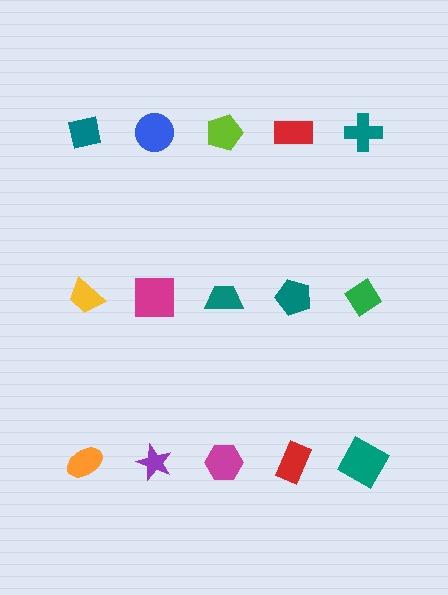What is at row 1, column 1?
A teal square.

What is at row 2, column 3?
A teal trapezoid.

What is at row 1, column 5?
A teal cross.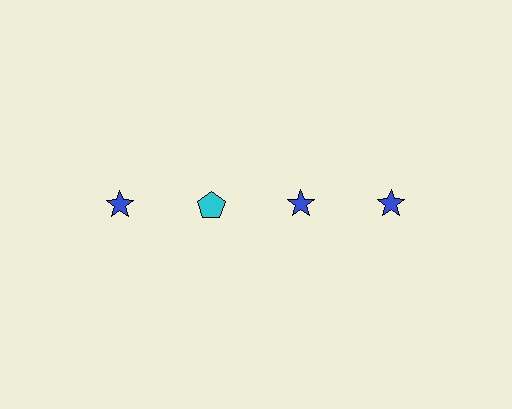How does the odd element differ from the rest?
It differs in both color (cyan instead of blue) and shape (pentagon instead of star).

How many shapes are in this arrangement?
There are 4 shapes arranged in a grid pattern.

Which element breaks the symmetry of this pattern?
The cyan pentagon in the top row, second from left column breaks the symmetry. All other shapes are blue stars.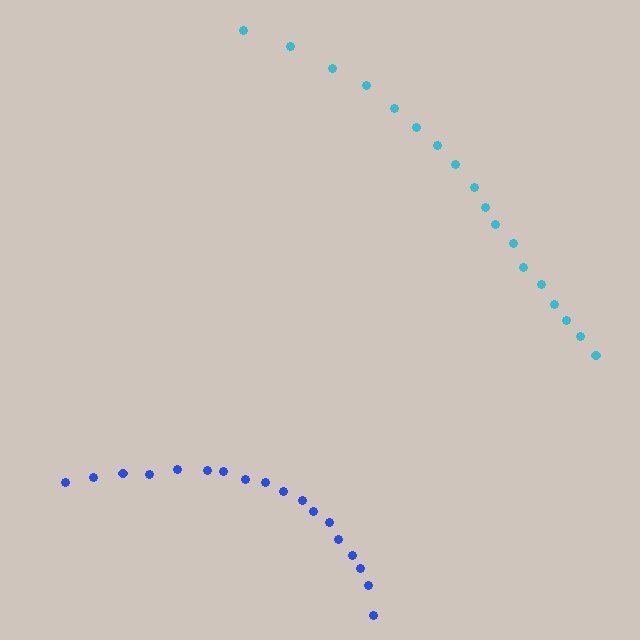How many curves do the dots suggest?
There are 2 distinct paths.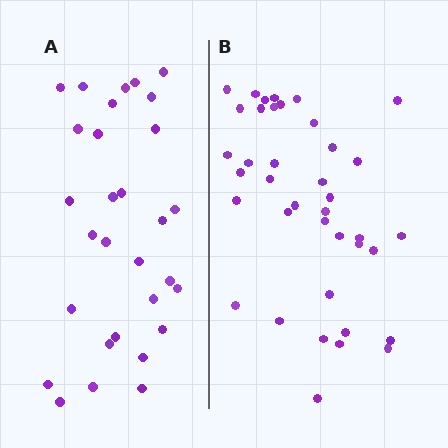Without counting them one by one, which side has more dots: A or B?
Region B (the right region) has more dots.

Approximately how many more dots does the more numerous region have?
Region B has roughly 8 or so more dots than region A.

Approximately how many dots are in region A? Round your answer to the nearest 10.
About 30 dots.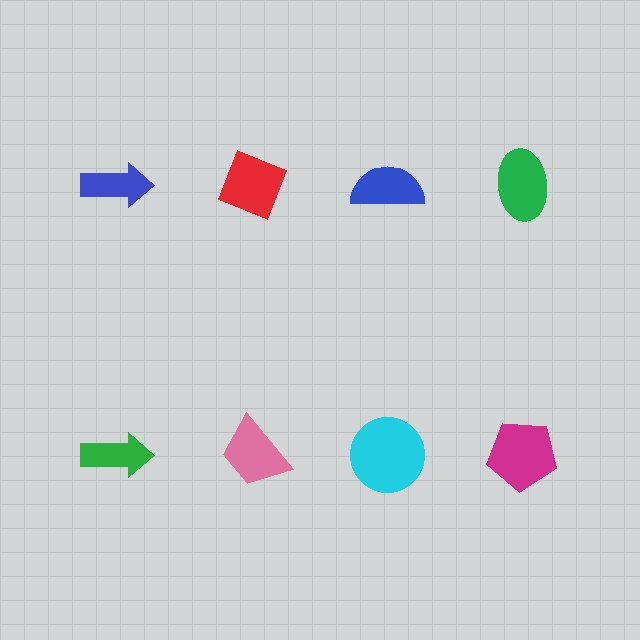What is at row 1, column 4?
A green ellipse.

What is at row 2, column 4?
A magenta pentagon.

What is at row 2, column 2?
A pink trapezoid.